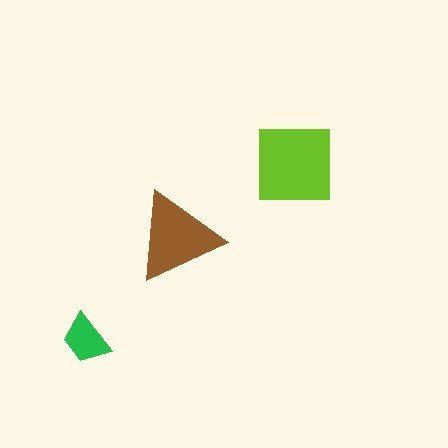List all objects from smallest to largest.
The green trapezoid, the brown triangle, the lime square.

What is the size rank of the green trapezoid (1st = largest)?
3rd.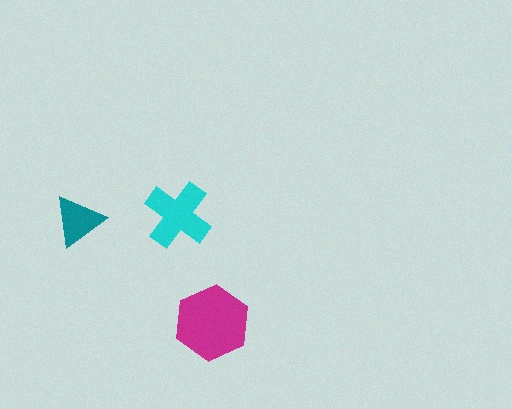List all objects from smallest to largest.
The teal triangle, the cyan cross, the magenta hexagon.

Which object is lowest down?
The magenta hexagon is bottommost.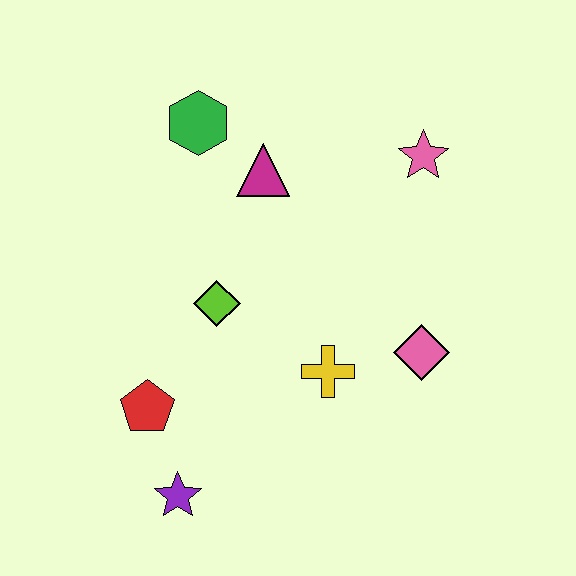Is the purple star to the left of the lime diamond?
Yes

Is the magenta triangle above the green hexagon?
No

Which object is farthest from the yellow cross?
The green hexagon is farthest from the yellow cross.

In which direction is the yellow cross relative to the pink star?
The yellow cross is below the pink star.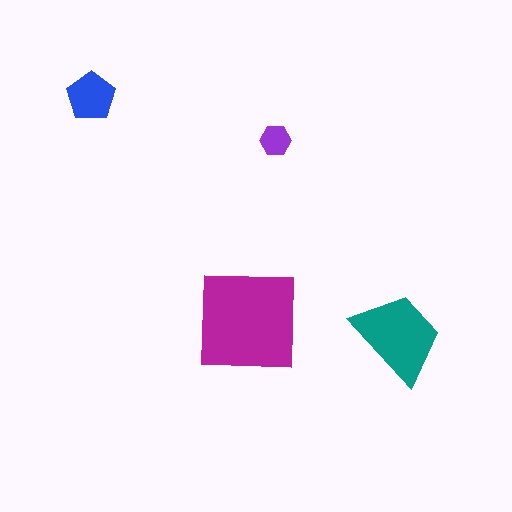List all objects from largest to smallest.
The magenta square, the teal trapezoid, the blue pentagon, the purple hexagon.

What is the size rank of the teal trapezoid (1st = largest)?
2nd.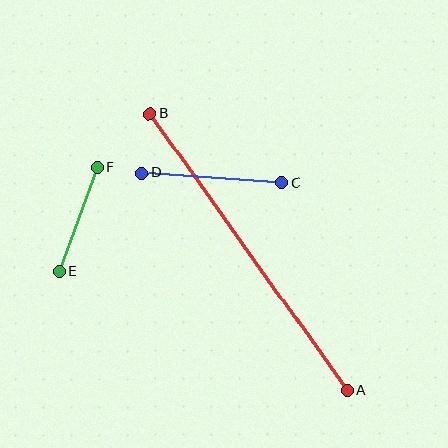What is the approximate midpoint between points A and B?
The midpoint is at approximately (249, 252) pixels.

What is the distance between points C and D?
The distance is approximately 140 pixels.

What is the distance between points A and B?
The distance is approximately 340 pixels.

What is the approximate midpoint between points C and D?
The midpoint is at approximately (212, 178) pixels.